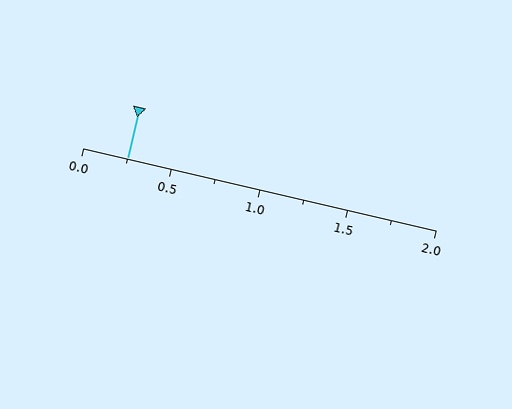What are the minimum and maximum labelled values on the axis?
The axis runs from 0.0 to 2.0.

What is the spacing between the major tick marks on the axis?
The major ticks are spaced 0.5 apart.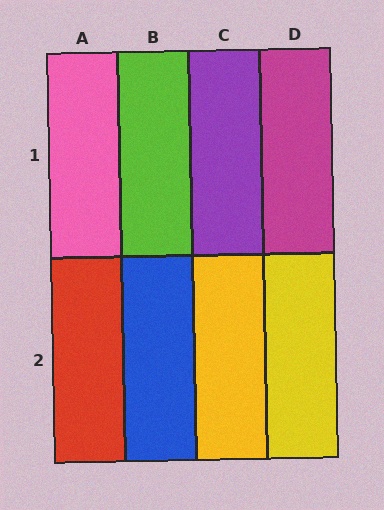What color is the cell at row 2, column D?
Yellow.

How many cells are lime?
1 cell is lime.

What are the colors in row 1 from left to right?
Pink, lime, purple, magenta.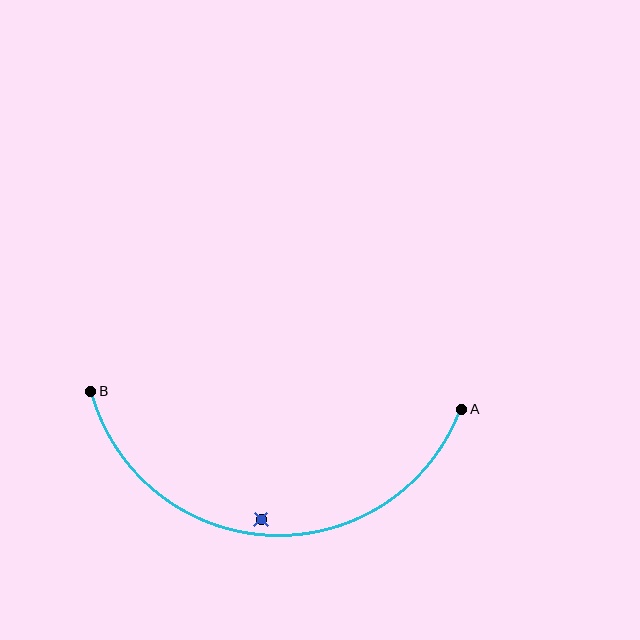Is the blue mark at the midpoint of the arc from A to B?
No — the blue mark does not lie on the arc at all. It sits slightly inside the curve.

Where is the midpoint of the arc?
The arc midpoint is the point on the curve farthest from the straight line joining A and B. It sits below that line.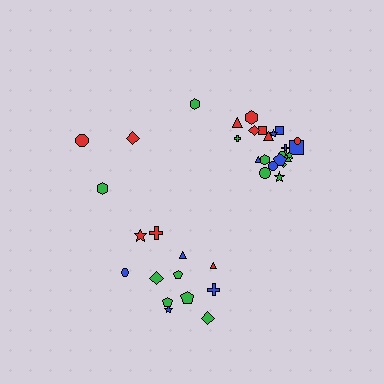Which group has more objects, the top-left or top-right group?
The top-right group.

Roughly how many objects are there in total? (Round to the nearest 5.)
Roughly 35 objects in total.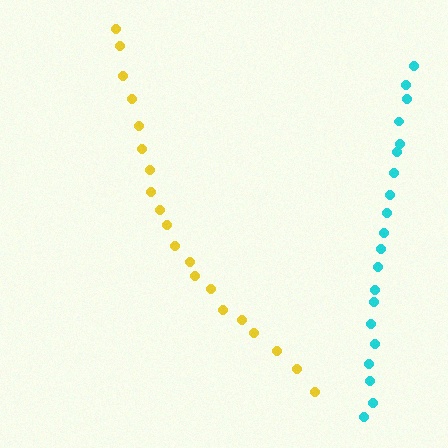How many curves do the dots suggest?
There are 2 distinct paths.